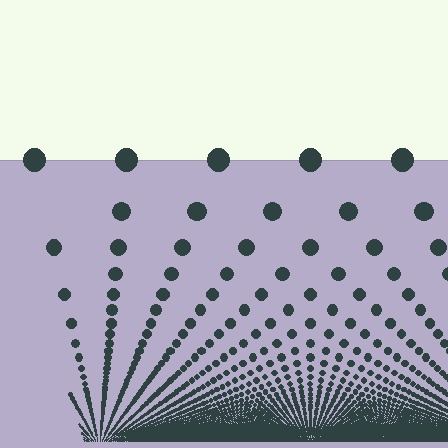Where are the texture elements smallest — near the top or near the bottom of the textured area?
Near the bottom.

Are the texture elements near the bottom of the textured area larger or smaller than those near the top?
Smaller. The gradient is inverted — elements near the bottom are smaller and denser.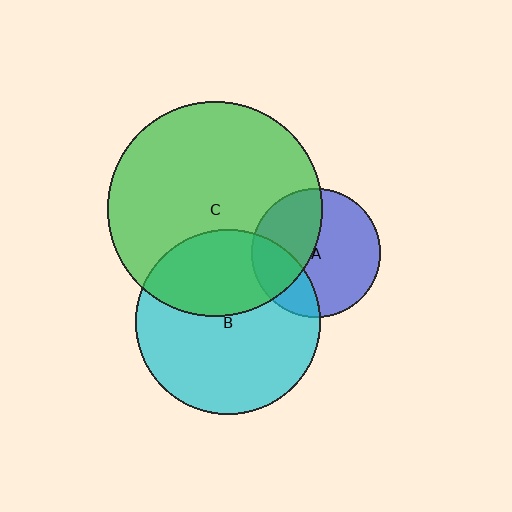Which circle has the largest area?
Circle C (green).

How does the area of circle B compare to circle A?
Approximately 2.0 times.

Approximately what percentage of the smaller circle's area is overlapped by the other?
Approximately 40%.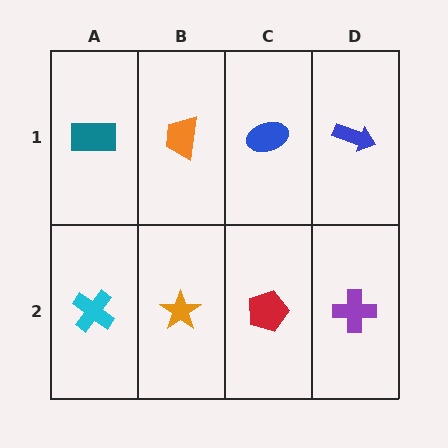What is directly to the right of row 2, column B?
A red pentagon.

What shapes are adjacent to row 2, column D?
A blue arrow (row 1, column D), a red pentagon (row 2, column C).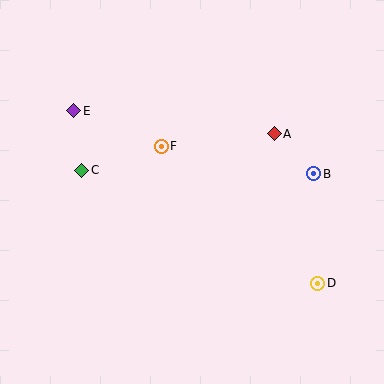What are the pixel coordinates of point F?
Point F is at (161, 146).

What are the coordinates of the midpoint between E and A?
The midpoint between E and A is at (174, 122).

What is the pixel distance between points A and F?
The distance between A and F is 114 pixels.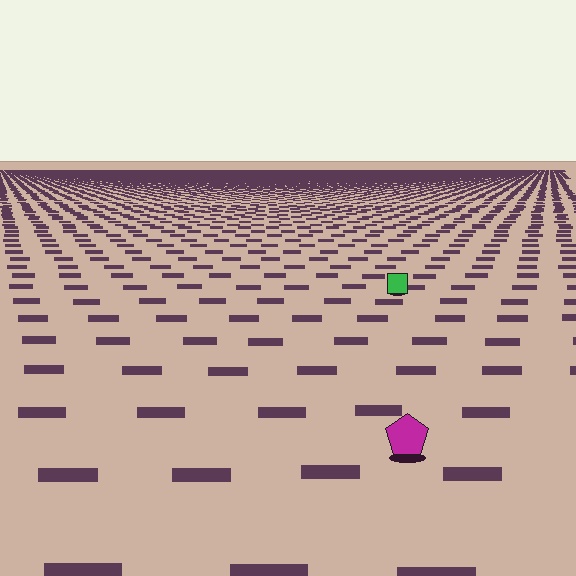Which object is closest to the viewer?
The magenta pentagon is closest. The texture marks near it are larger and more spread out.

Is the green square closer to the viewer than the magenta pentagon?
No. The magenta pentagon is closer — you can tell from the texture gradient: the ground texture is coarser near it.